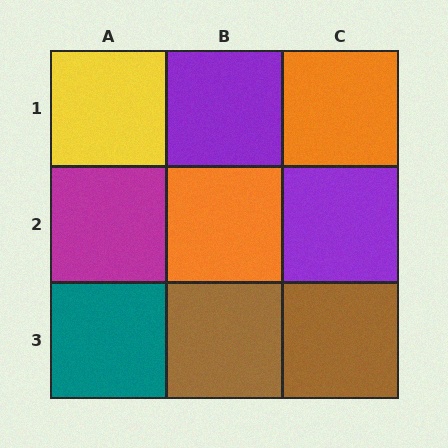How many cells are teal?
1 cell is teal.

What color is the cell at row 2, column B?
Orange.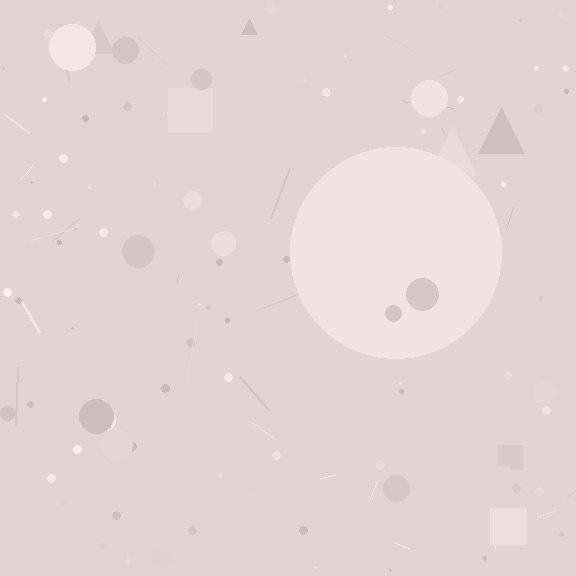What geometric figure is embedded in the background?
A circle is embedded in the background.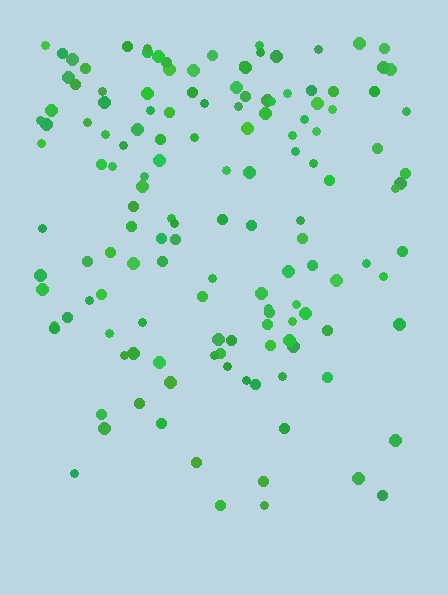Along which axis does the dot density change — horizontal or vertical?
Vertical.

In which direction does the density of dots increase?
From bottom to top, with the top side densest.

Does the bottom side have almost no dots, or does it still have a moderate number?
Still a moderate number, just noticeably fewer than the top.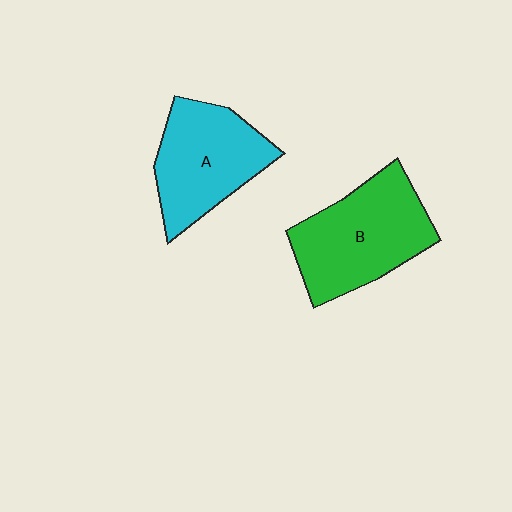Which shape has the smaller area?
Shape A (cyan).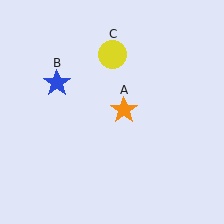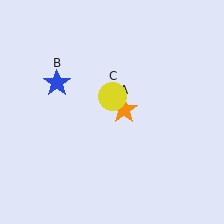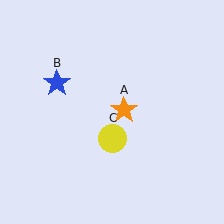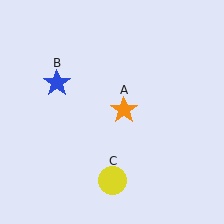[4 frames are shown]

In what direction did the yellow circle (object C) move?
The yellow circle (object C) moved down.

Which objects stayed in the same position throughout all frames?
Orange star (object A) and blue star (object B) remained stationary.